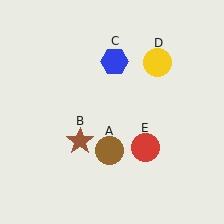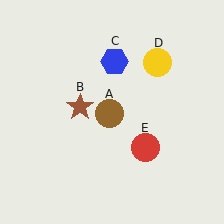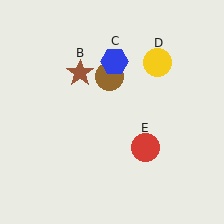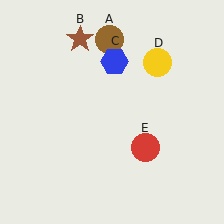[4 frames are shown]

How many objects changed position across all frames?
2 objects changed position: brown circle (object A), brown star (object B).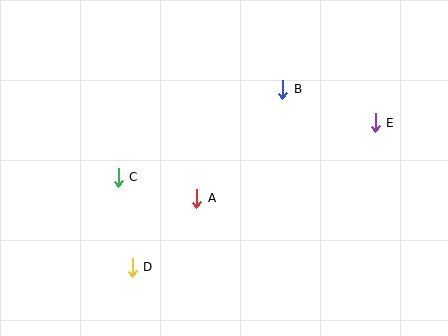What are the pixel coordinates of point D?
Point D is at (132, 267).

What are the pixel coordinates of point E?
Point E is at (375, 123).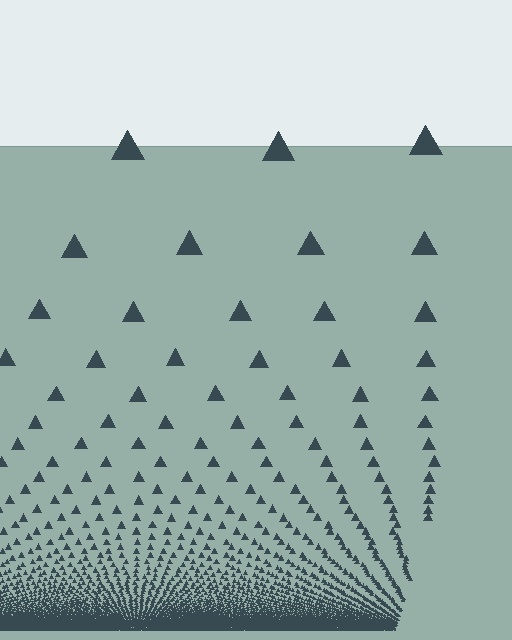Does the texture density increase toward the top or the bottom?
Density increases toward the bottom.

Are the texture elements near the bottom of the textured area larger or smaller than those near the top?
Smaller. The gradient is inverted — elements near the bottom are smaller and denser.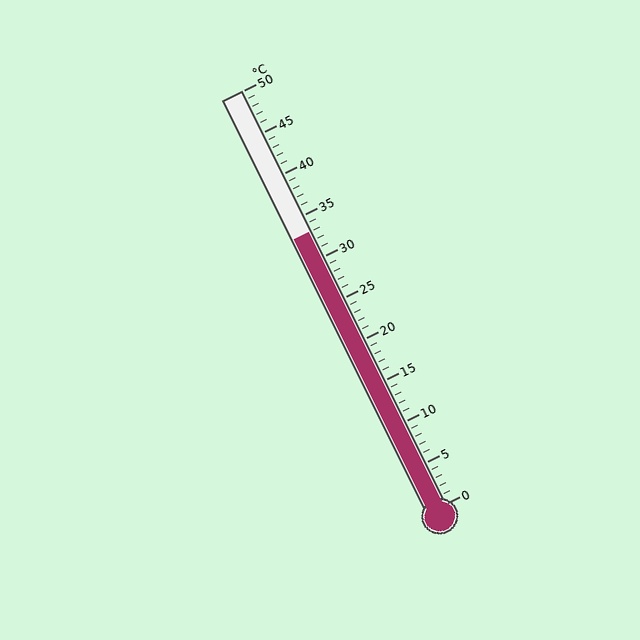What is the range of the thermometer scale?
The thermometer scale ranges from 0°C to 50°C.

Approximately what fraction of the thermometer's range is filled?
The thermometer is filled to approximately 65% of its range.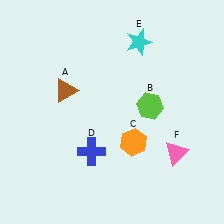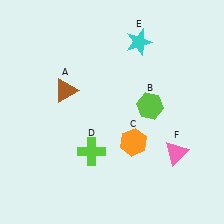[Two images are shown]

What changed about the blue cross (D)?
In Image 1, D is blue. In Image 2, it changed to lime.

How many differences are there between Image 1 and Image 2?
There is 1 difference between the two images.